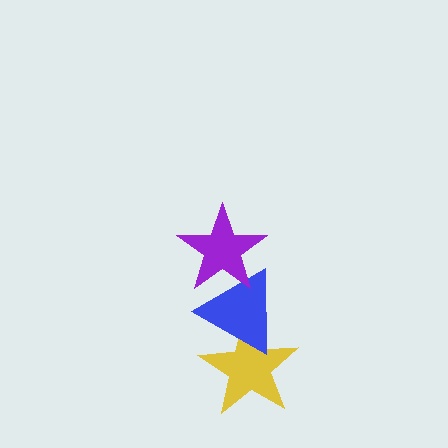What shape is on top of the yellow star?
The blue triangle is on top of the yellow star.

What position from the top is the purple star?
The purple star is 1st from the top.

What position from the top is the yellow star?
The yellow star is 3rd from the top.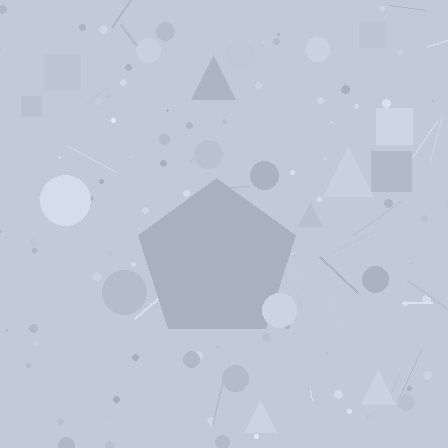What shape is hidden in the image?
A pentagon is hidden in the image.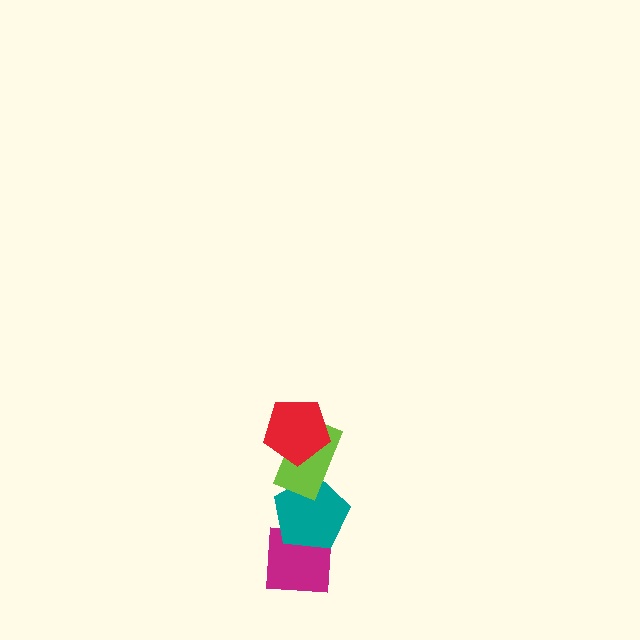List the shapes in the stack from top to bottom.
From top to bottom: the red pentagon, the lime rectangle, the teal pentagon, the magenta square.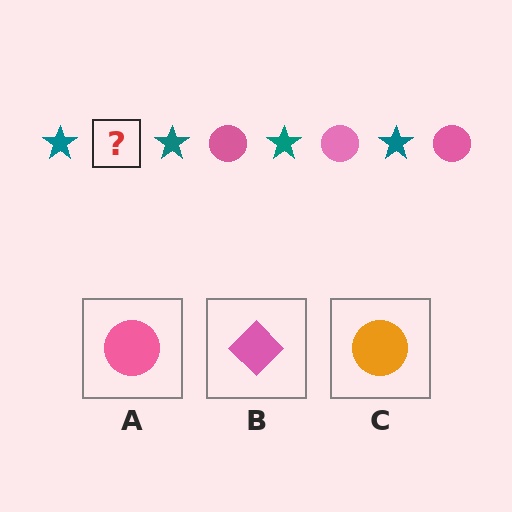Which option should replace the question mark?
Option A.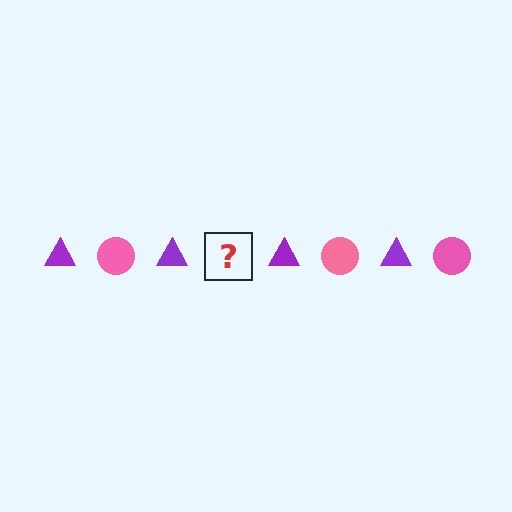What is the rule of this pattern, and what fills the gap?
The rule is that the pattern alternates between purple triangle and pink circle. The gap should be filled with a pink circle.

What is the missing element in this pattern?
The missing element is a pink circle.